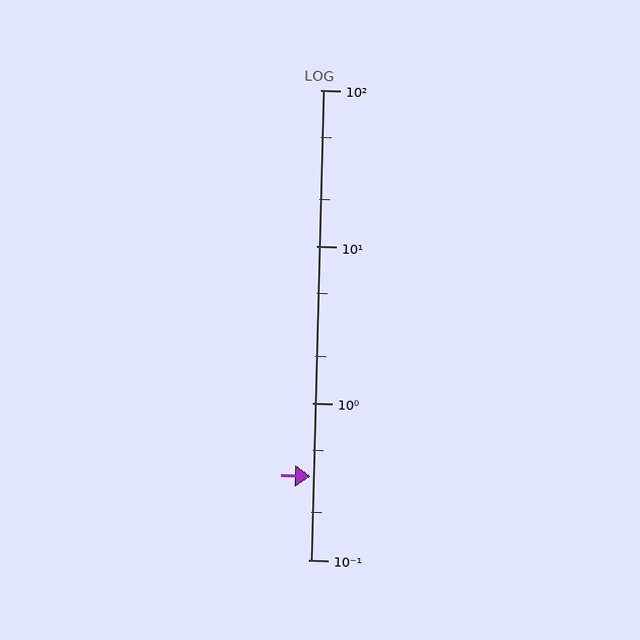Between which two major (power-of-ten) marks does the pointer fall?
The pointer is between 0.1 and 1.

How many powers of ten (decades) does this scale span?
The scale spans 3 decades, from 0.1 to 100.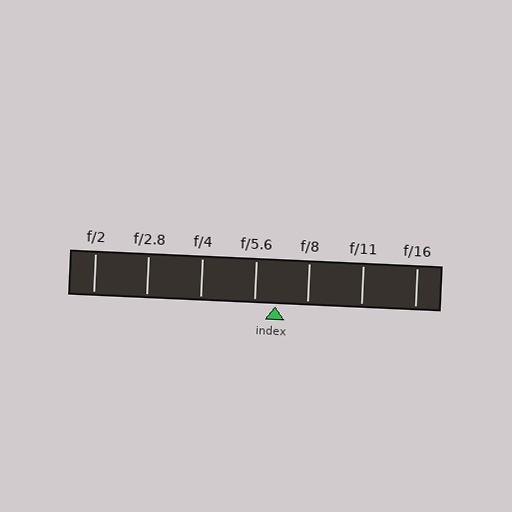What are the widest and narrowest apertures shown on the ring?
The widest aperture shown is f/2 and the narrowest is f/16.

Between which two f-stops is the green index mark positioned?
The index mark is between f/5.6 and f/8.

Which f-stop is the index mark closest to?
The index mark is closest to f/5.6.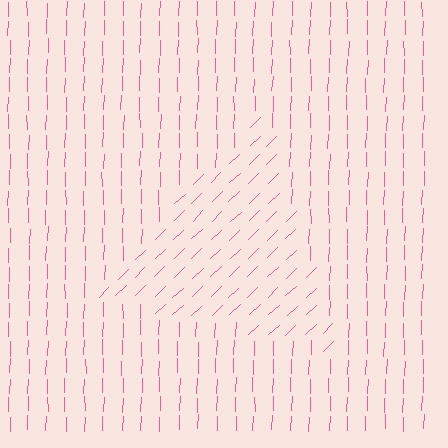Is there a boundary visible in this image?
Yes, there is a texture boundary formed by a change in line orientation.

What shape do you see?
I see a triangle.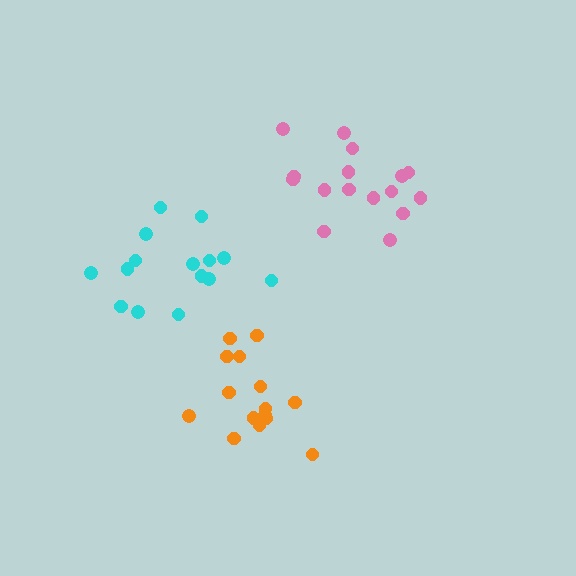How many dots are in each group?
Group 1: 15 dots, Group 2: 15 dots, Group 3: 16 dots (46 total).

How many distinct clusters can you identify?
There are 3 distinct clusters.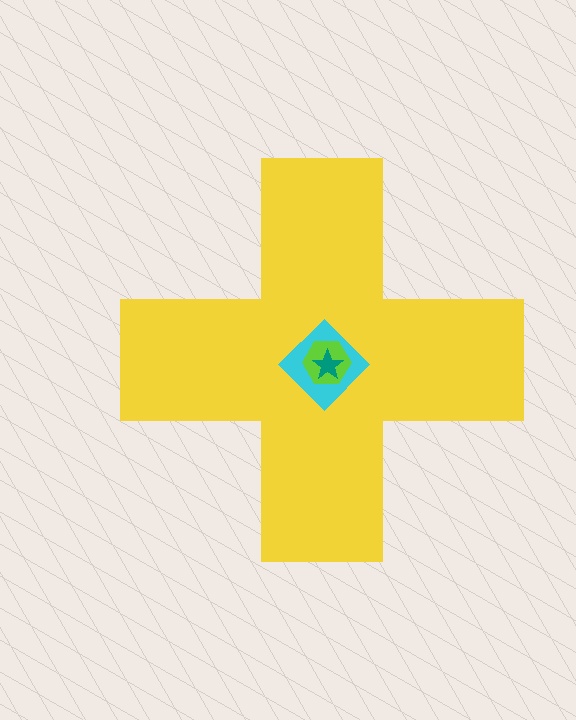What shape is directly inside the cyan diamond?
The lime hexagon.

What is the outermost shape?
The yellow cross.